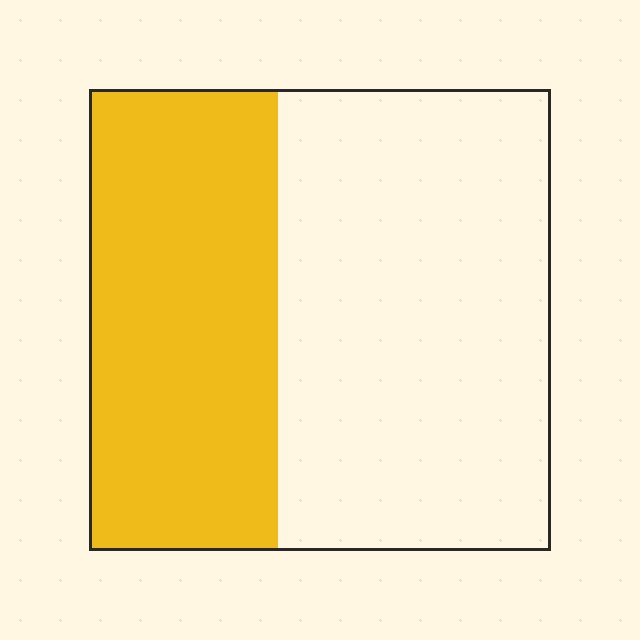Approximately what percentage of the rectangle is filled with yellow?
Approximately 40%.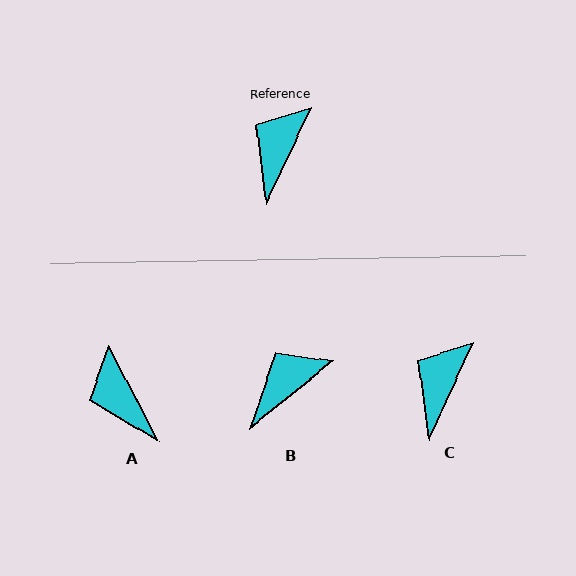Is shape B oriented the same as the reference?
No, it is off by about 27 degrees.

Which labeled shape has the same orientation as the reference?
C.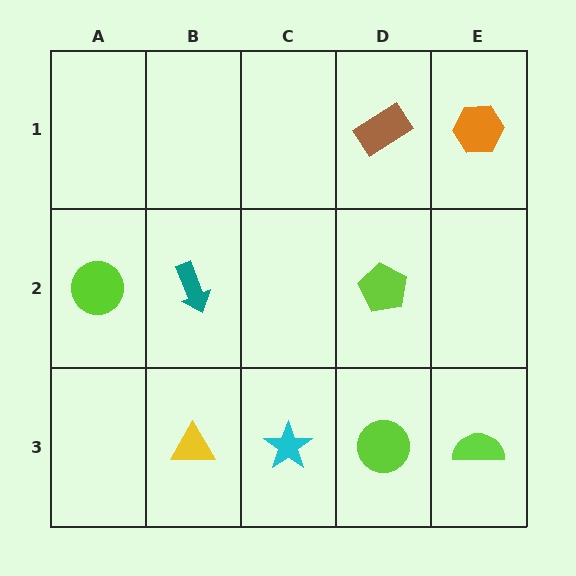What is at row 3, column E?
A lime semicircle.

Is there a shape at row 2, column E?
No, that cell is empty.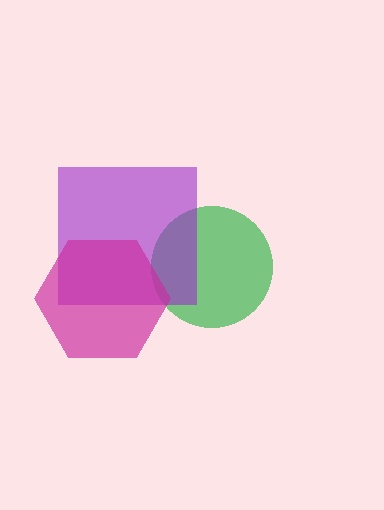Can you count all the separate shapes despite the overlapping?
Yes, there are 3 separate shapes.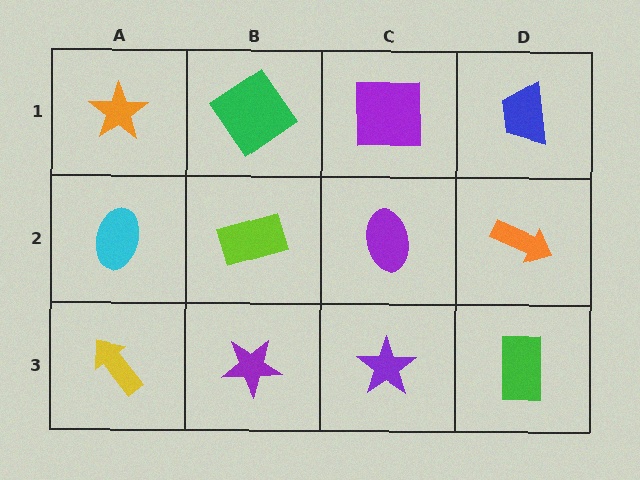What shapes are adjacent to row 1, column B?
A lime rectangle (row 2, column B), an orange star (row 1, column A), a purple square (row 1, column C).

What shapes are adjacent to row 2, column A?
An orange star (row 1, column A), a yellow arrow (row 3, column A), a lime rectangle (row 2, column B).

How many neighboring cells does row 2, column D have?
3.